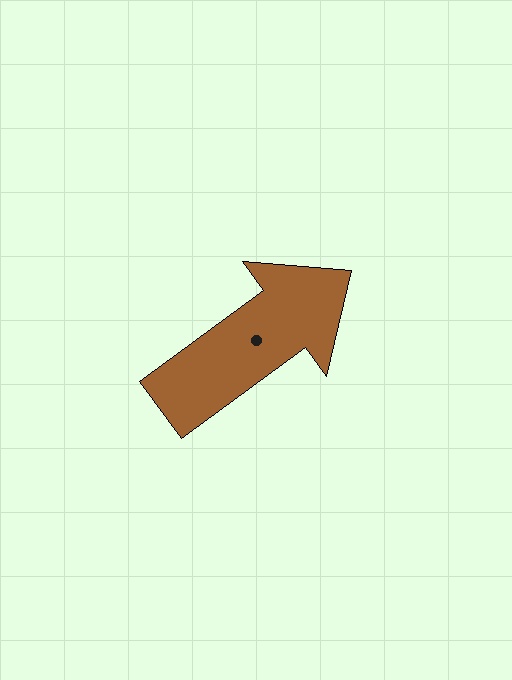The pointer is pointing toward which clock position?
Roughly 2 o'clock.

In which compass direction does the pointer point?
Northeast.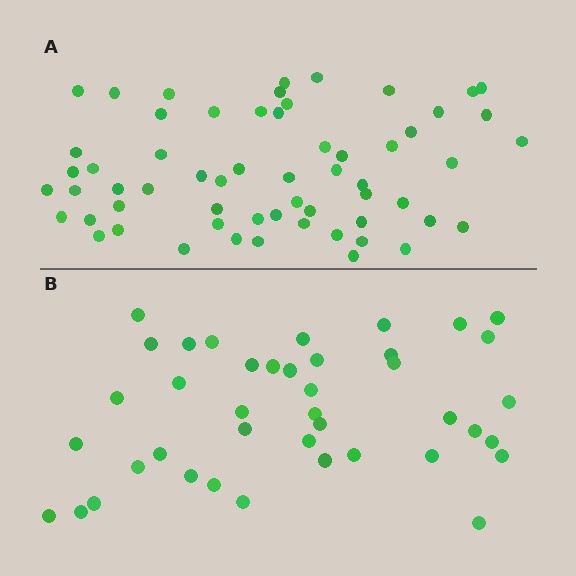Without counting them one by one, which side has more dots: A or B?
Region A (the top region) has more dots.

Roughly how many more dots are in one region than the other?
Region A has approximately 20 more dots than region B.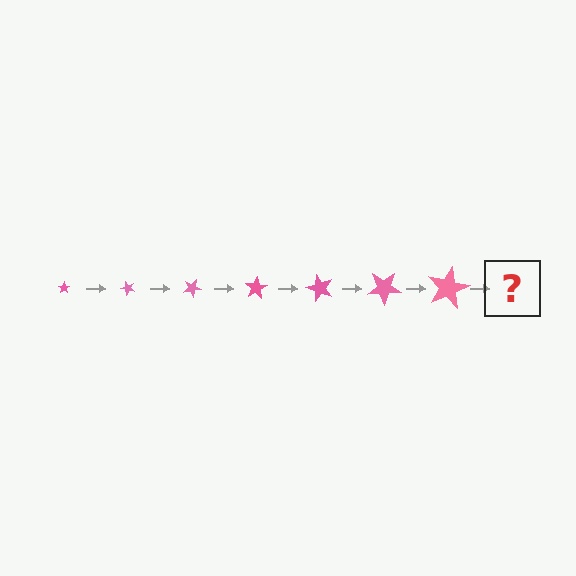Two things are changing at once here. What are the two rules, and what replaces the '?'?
The two rules are that the star grows larger each step and it rotates 50 degrees each step. The '?' should be a star, larger than the previous one and rotated 350 degrees from the start.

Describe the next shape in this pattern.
It should be a star, larger than the previous one and rotated 350 degrees from the start.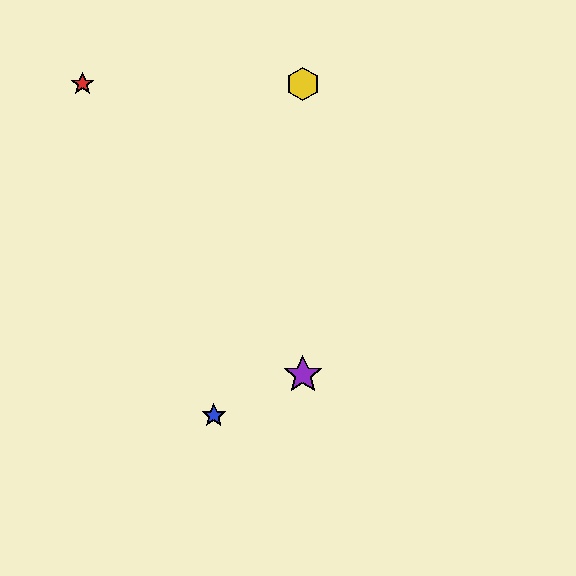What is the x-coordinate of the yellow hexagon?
The yellow hexagon is at x≈303.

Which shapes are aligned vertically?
The green star, the yellow hexagon, the purple star are aligned vertically.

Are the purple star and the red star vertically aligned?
No, the purple star is at x≈303 and the red star is at x≈82.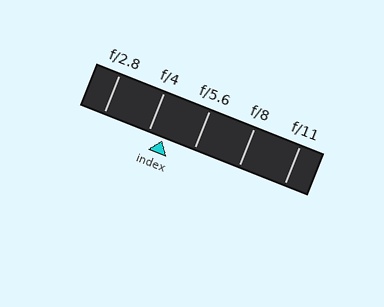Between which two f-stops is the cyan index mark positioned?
The index mark is between f/4 and f/5.6.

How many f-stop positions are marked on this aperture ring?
There are 5 f-stop positions marked.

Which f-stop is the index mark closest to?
The index mark is closest to f/4.